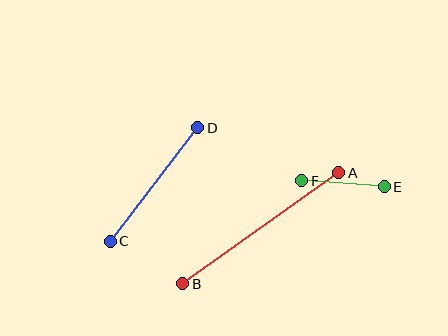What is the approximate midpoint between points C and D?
The midpoint is at approximately (154, 184) pixels.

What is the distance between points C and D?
The distance is approximately 143 pixels.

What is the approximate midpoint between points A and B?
The midpoint is at approximately (261, 228) pixels.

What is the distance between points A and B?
The distance is approximately 192 pixels.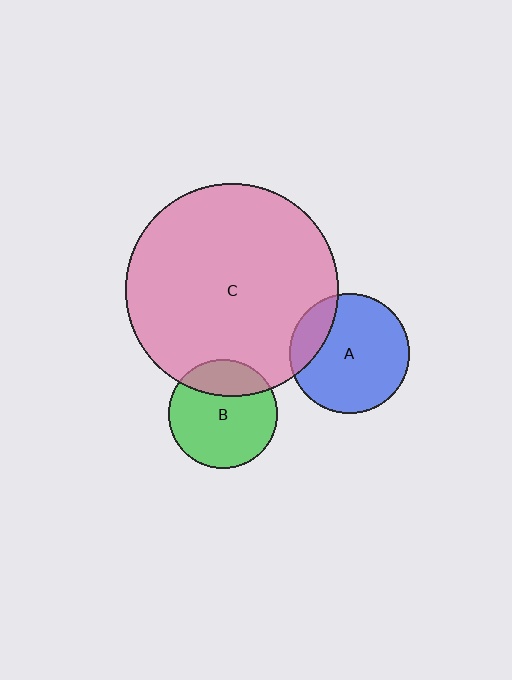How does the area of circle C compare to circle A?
Approximately 3.1 times.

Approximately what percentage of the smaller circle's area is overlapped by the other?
Approximately 20%.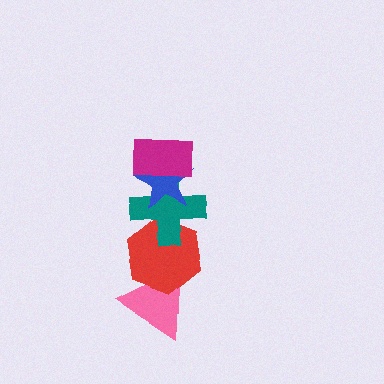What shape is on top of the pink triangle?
The red hexagon is on top of the pink triangle.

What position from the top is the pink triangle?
The pink triangle is 5th from the top.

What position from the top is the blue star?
The blue star is 2nd from the top.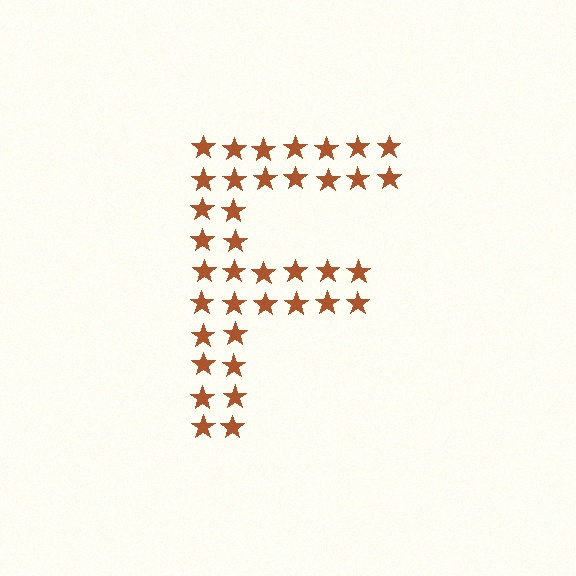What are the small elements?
The small elements are stars.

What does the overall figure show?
The overall figure shows the letter F.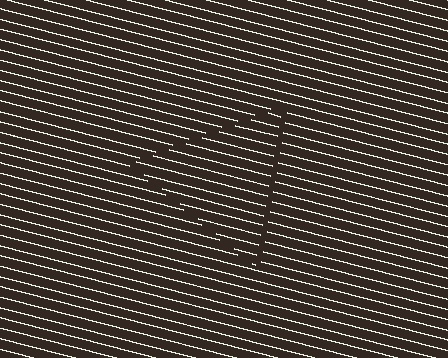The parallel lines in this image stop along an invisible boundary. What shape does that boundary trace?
An illusory triangle. The interior of the shape contains the same grating, shifted by half a period — the contour is defined by the phase discontinuity where line-ends from the inner and outer gratings abut.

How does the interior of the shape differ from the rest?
The interior of the shape contains the same grating, shifted by half a period — the contour is defined by the phase discontinuity where line-ends from the inner and outer gratings abut.